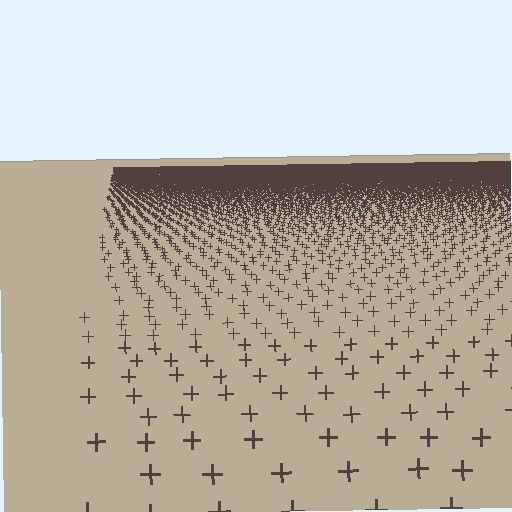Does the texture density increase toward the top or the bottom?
Density increases toward the top.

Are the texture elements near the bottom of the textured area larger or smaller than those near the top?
Larger. Near the bottom, elements are closer to the viewer and appear at a bigger on-screen size.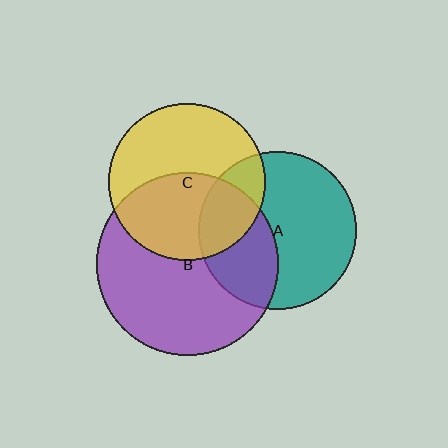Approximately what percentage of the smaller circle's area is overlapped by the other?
Approximately 50%.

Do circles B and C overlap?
Yes.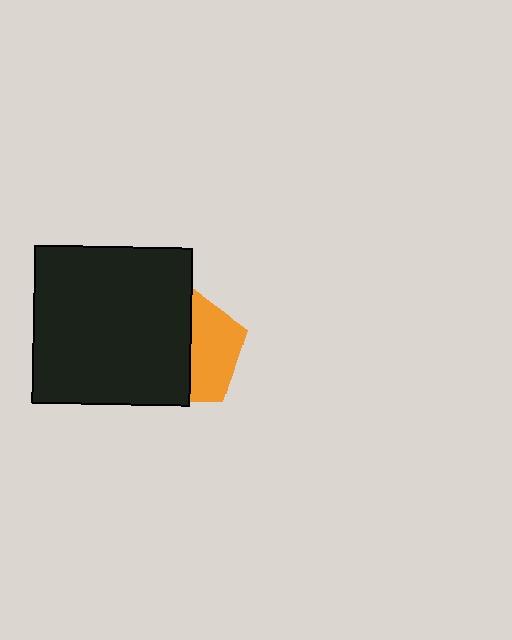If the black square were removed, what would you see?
You would see the complete orange pentagon.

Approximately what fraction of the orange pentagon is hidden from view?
Roughly 56% of the orange pentagon is hidden behind the black square.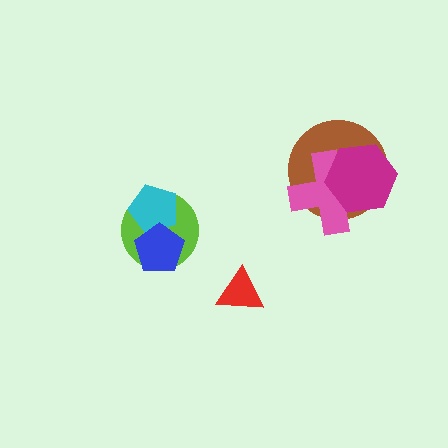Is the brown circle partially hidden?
Yes, it is partially covered by another shape.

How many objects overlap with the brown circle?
2 objects overlap with the brown circle.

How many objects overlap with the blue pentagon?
2 objects overlap with the blue pentagon.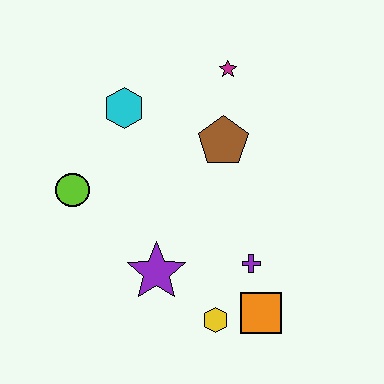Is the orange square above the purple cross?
No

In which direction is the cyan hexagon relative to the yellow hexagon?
The cyan hexagon is above the yellow hexagon.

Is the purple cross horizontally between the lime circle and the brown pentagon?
No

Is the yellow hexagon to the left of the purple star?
No